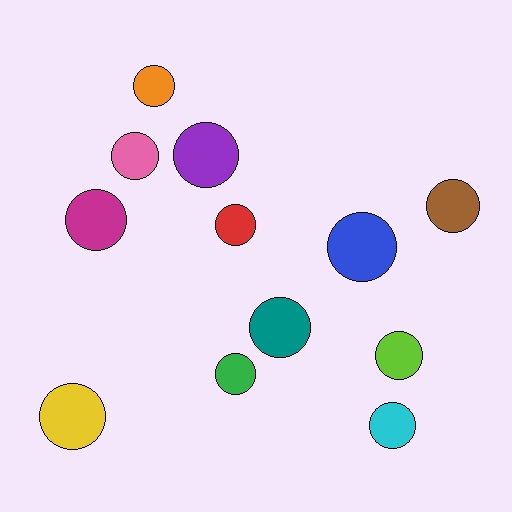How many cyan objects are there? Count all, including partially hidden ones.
There is 1 cyan object.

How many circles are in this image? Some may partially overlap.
There are 12 circles.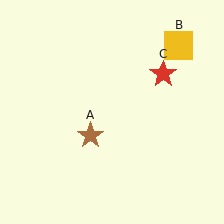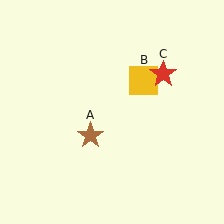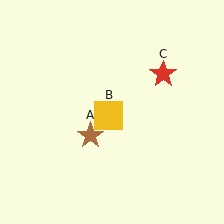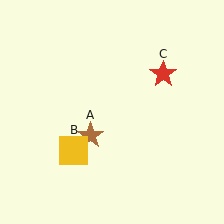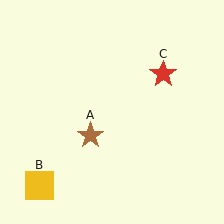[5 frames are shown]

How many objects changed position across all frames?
1 object changed position: yellow square (object B).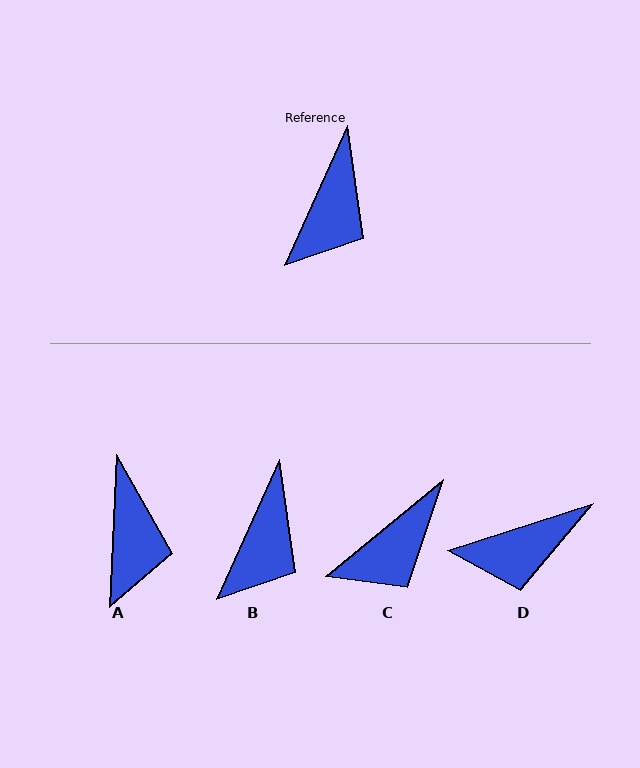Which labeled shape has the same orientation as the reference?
B.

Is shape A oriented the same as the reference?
No, it is off by about 22 degrees.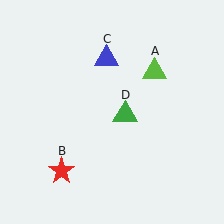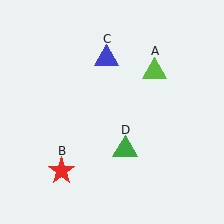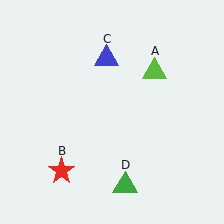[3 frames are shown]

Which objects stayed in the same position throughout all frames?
Lime triangle (object A) and red star (object B) and blue triangle (object C) remained stationary.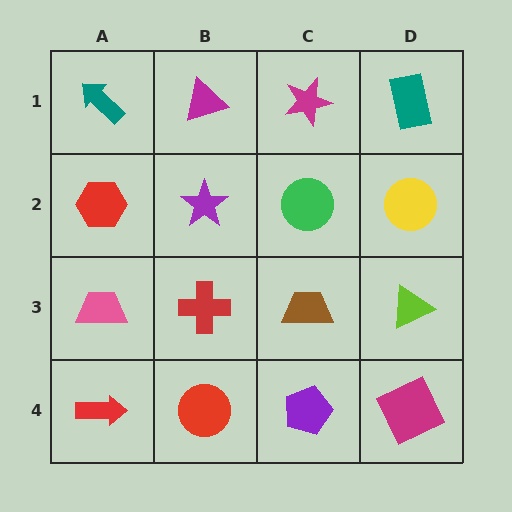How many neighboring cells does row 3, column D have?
3.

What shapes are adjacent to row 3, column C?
A green circle (row 2, column C), a purple pentagon (row 4, column C), a red cross (row 3, column B), a lime triangle (row 3, column D).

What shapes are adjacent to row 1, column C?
A green circle (row 2, column C), a magenta triangle (row 1, column B), a teal rectangle (row 1, column D).